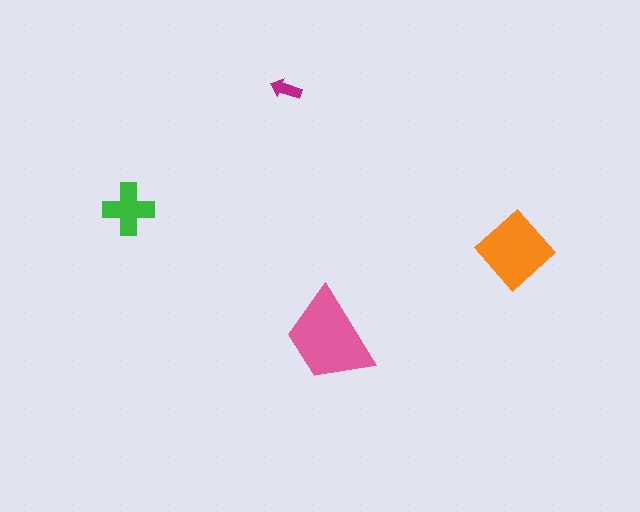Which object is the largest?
The pink trapezoid.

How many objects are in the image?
There are 4 objects in the image.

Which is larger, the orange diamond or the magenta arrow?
The orange diamond.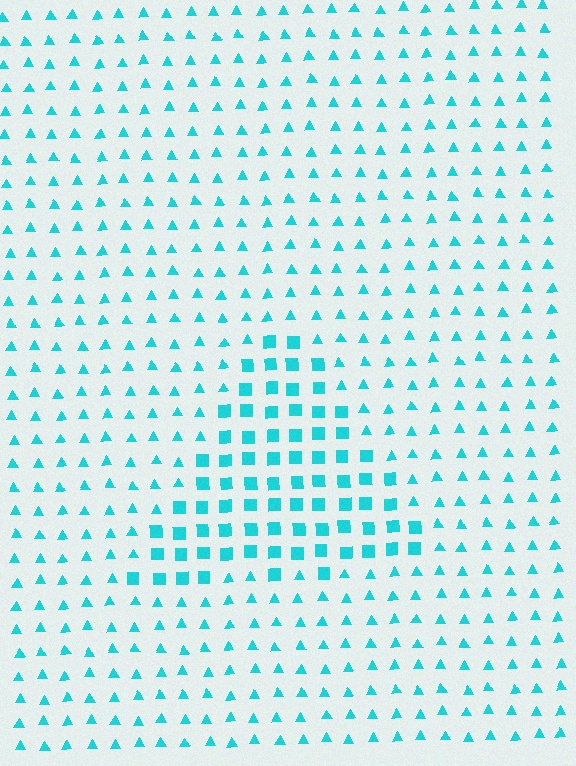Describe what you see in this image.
The image is filled with small cyan elements arranged in a uniform grid. A triangle-shaped region contains squares, while the surrounding area contains triangles. The boundary is defined purely by the change in element shape.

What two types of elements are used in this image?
The image uses squares inside the triangle region and triangles outside it.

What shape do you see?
I see a triangle.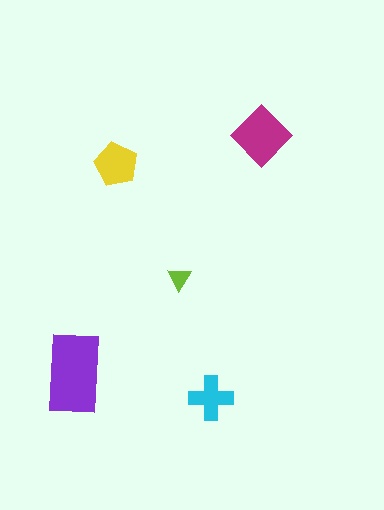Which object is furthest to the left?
The purple rectangle is leftmost.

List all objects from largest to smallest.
The purple rectangle, the magenta diamond, the yellow pentagon, the cyan cross, the lime triangle.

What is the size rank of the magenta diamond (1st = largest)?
2nd.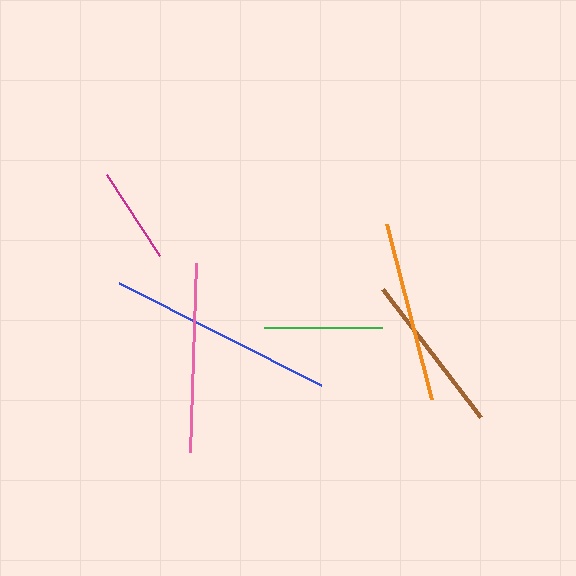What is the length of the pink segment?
The pink segment is approximately 189 pixels long.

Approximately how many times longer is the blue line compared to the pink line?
The blue line is approximately 1.2 times the length of the pink line.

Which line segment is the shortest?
The magenta line is the shortest at approximately 97 pixels.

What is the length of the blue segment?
The blue segment is approximately 226 pixels long.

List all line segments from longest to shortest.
From longest to shortest: blue, pink, orange, brown, green, magenta.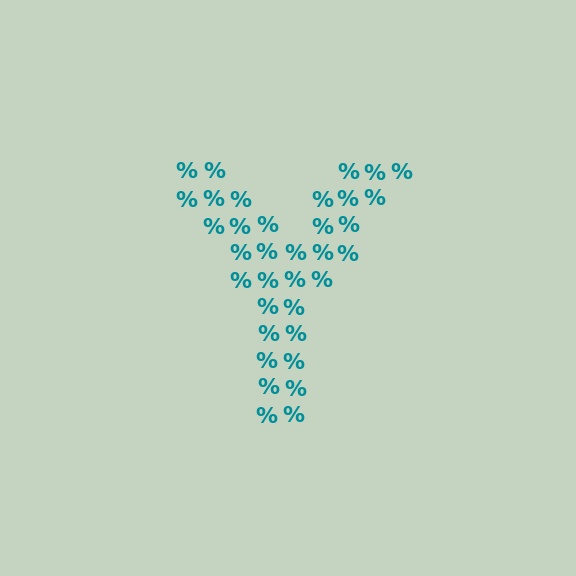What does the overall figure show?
The overall figure shows the letter Y.